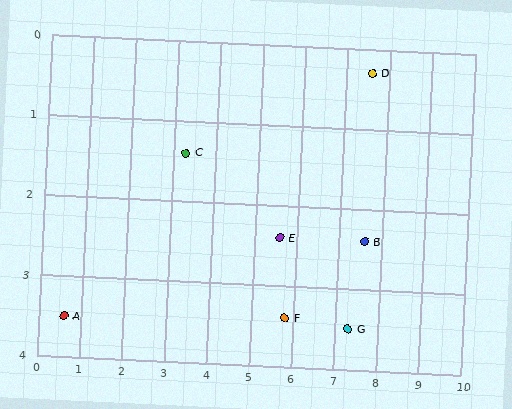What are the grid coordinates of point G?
Point G is at approximately (7.3, 3.5).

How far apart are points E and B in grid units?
Points E and B are about 2.0 grid units apart.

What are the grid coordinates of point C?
Point C is at approximately (3.3, 1.4).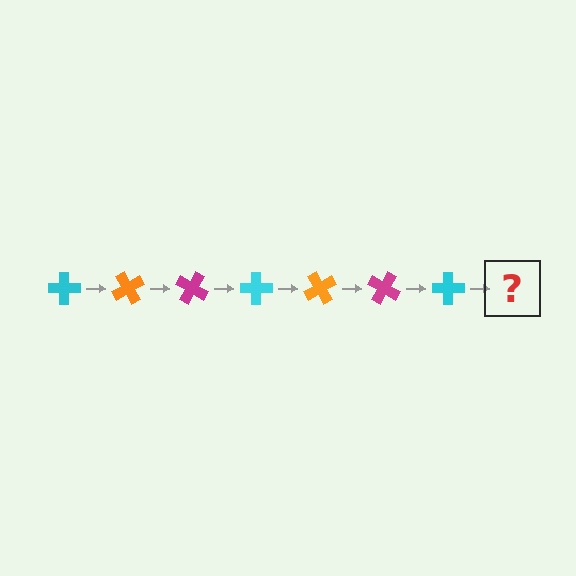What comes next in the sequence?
The next element should be an orange cross, rotated 420 degrees from the start.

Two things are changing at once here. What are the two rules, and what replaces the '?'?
The two rules are that it rotates 60 degrees each step and the color cycles through cyan, orange, and magenta. The '?' should be an orange cross, rotated 420 degrees from the start.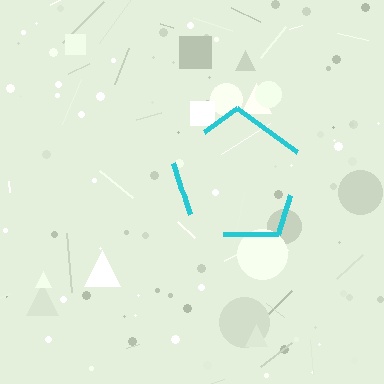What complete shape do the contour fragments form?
The contour fragments form a pentagon.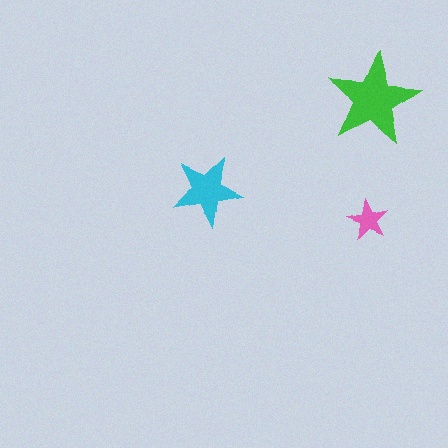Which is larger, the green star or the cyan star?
The green one.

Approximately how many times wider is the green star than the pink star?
About 2.5 times wider.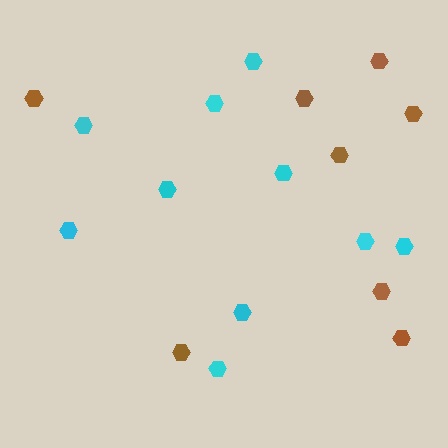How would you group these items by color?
There are 2 groups: one group of cyan hexagons (10) and one group of brown hexagons (8).